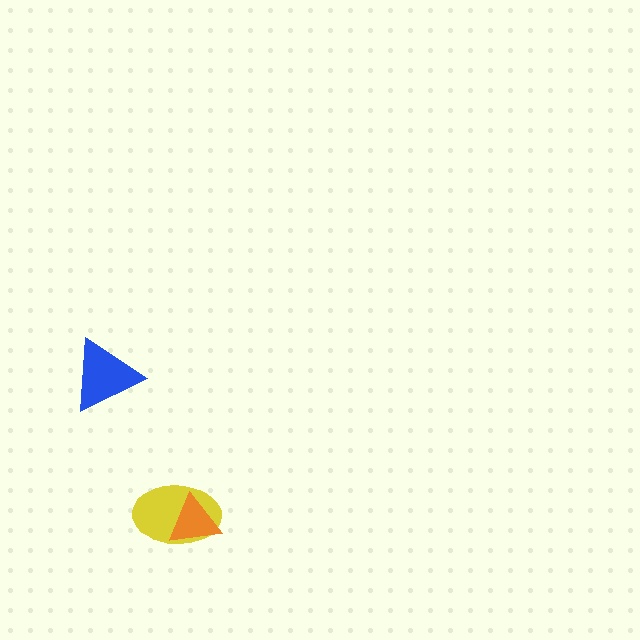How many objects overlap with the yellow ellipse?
1 object overlaps with the yellow ellipse.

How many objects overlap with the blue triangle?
0 objects overlap with the blue triangle.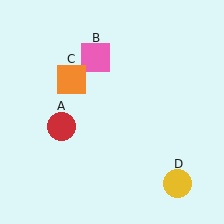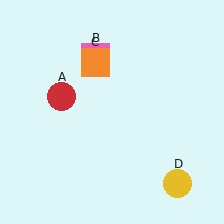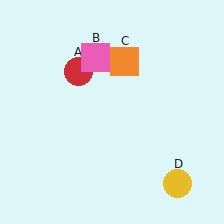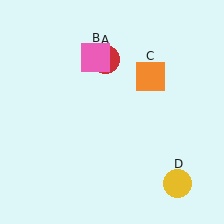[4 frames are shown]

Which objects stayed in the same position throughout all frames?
Pink square (object B) and yellow circle (object D) remained stationary.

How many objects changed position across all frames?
2 objects changed position: red circle (object A), orange square (object C).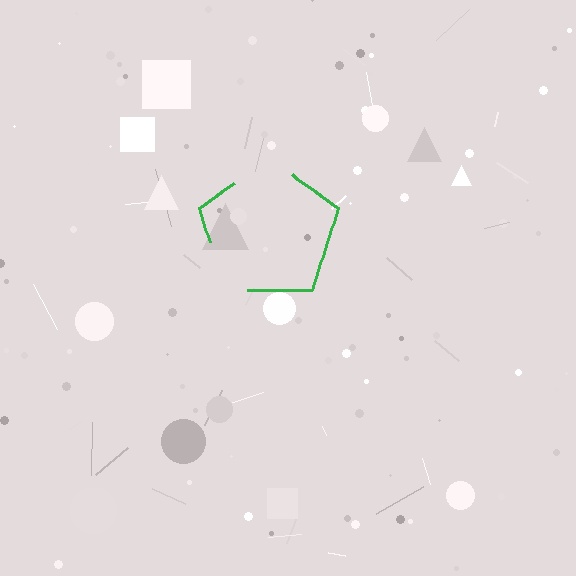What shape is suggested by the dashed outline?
The dashed outline suggests a pentagon.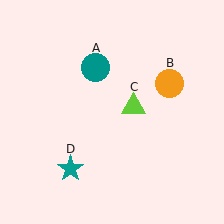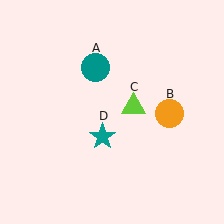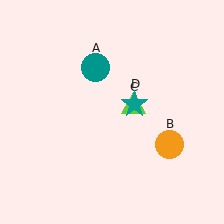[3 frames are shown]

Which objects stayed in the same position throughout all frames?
Teal circle (object A) and lime triangle (object C) remained stationary.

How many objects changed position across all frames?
2 objects changed position: orange circle (object B), teal star (object D).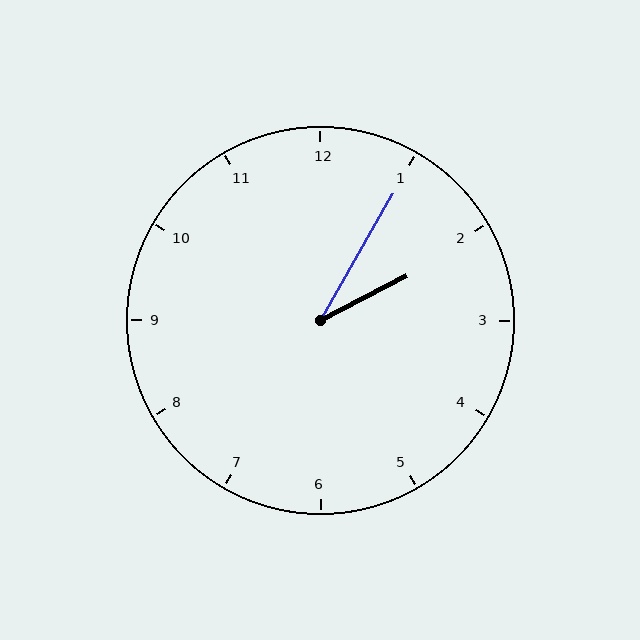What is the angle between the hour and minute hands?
Approximately 32 degrees.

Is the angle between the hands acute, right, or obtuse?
It is acute.